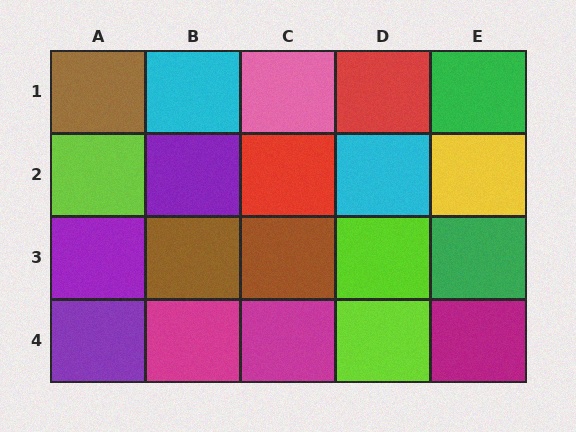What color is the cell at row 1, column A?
Brown.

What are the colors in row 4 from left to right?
Purple, magenta, magenta, lime, magenta.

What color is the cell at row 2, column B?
Purple.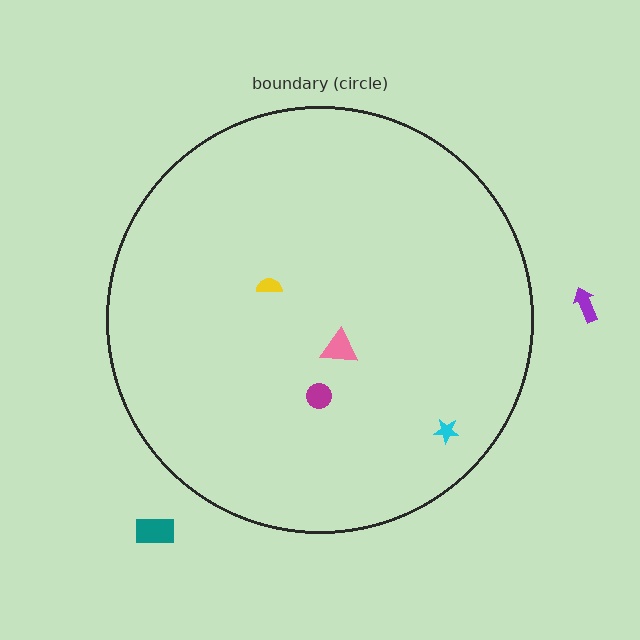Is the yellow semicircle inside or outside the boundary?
Inside.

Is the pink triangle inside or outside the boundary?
Inside.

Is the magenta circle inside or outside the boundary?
Inside.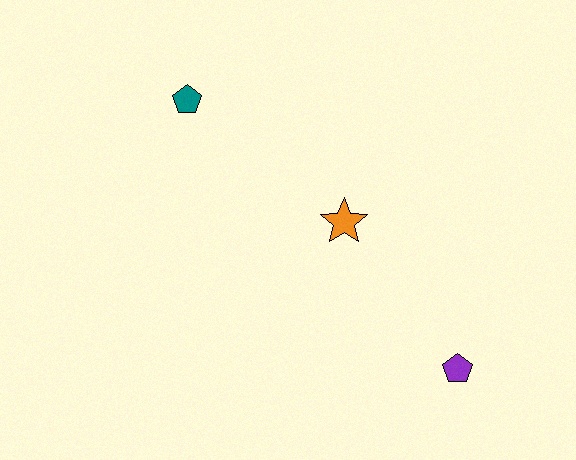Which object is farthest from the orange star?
The teal pentagon is farthest from the orange star.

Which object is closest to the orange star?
The purple pentagon is closest to the orange star.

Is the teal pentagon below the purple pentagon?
No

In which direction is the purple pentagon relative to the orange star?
The purple pentagon is below the orange star.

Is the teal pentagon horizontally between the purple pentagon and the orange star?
No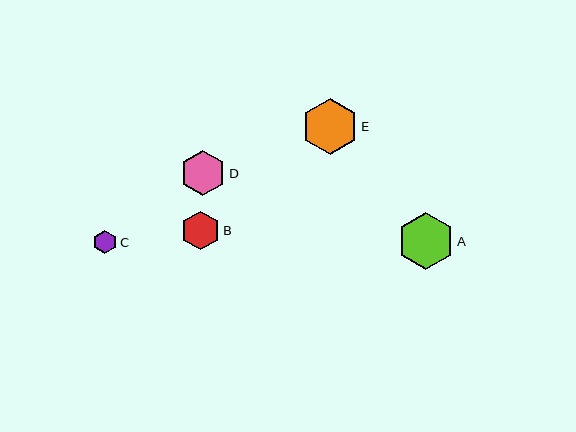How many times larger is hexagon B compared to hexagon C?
Hexagon B is approximately 1.7 times the size of hexagon C.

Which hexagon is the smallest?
Hexagon C is the smallest with a size of approximately 23 pixels.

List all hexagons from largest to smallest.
From largest to smallest: A, E, D, B, C.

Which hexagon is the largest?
Hexagon A is the largest with a size of approximately 56 pixels.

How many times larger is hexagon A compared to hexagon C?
Hexagon A is approximately 2.4 times the size of hexagon C.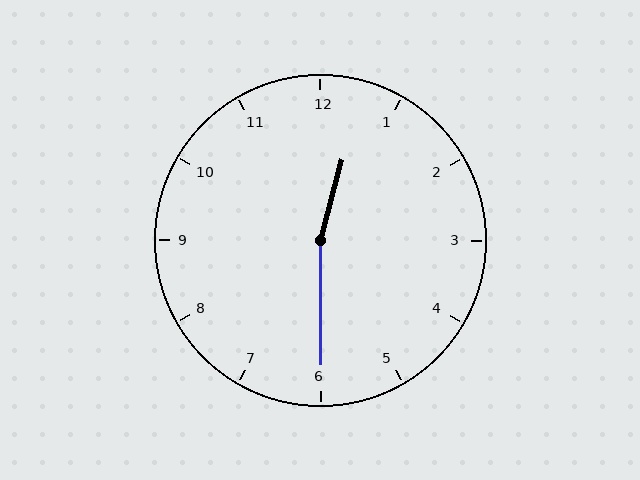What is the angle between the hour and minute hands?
Approximately 165 degrees.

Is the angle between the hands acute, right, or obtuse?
It is obtuse.